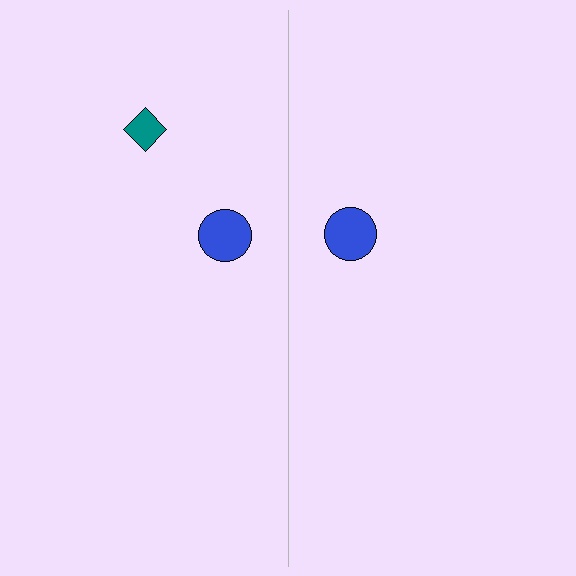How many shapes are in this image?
There are 3 shapes in this image.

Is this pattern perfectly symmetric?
No, the pattern is not perfectly symmetric. A teal diamond is missing from the right side.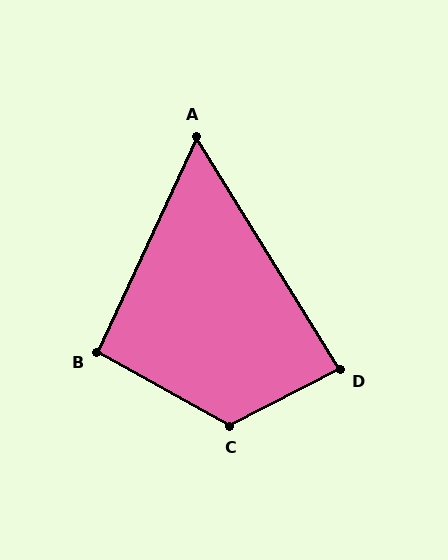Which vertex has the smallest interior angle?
A, at approximately 56 degrees.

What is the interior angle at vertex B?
Approximately 94 degrees (approximately right).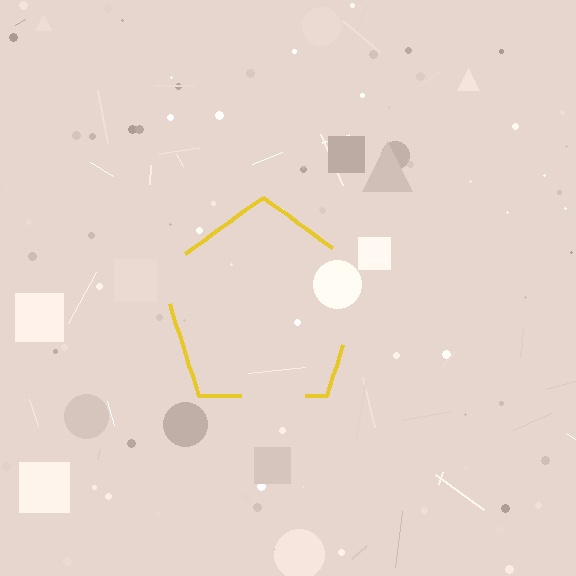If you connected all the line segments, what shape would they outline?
They would outline a pentagon.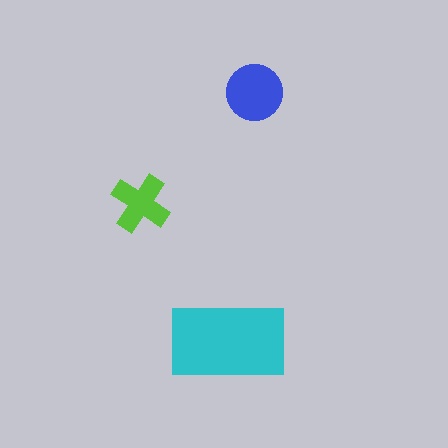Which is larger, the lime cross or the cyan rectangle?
The cyan rectangle.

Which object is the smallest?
The lime cross.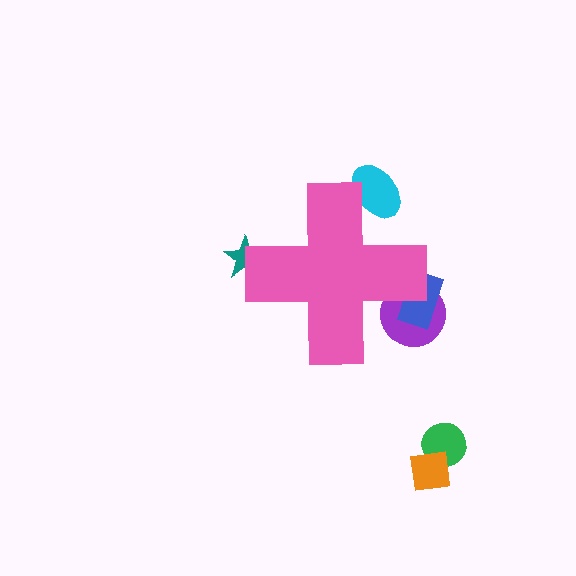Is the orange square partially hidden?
No, the orange square is fully visible.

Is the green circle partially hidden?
No, the green circle is fully visible.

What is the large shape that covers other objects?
A pink cross.